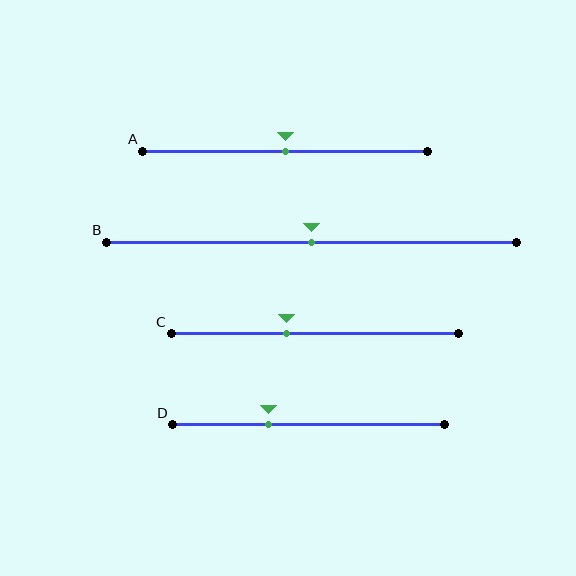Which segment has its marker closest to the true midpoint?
Segment A has its marker closest to the true midpoint.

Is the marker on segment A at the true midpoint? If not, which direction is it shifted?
Yes, the marker on segment A is at the true midpoint.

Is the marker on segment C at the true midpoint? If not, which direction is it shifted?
No, the marker on segment C is shifted to the left by about 10% of the segment length.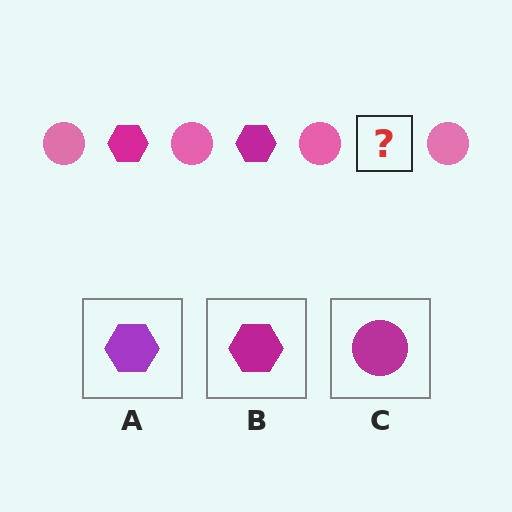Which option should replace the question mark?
Option B.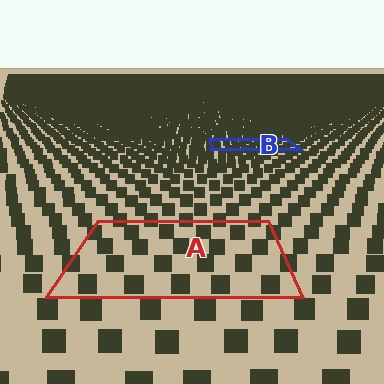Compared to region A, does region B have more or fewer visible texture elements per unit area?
Region B has more texture elements per unit area — they are packed more densely because it is farther away.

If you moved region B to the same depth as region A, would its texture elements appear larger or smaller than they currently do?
They would appear larger. At a closer depth, the same texture elements are projected at a bigger on-screen size.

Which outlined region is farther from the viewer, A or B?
Region B is farther from the viewer — the texture elements inside it appear smaller and more densely packed.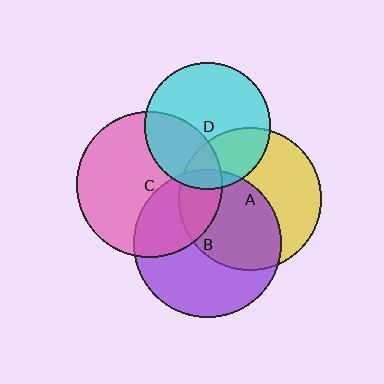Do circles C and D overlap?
Yes.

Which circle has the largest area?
Circle B (purple).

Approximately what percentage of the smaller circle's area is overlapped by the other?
Approximately 30%.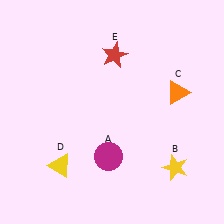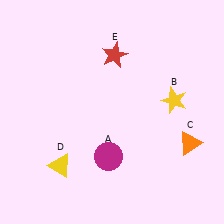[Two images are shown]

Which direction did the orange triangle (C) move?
The orange triangle (C) moved down.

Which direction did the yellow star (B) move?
The yellow star (B) moved up.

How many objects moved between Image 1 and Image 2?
2 objects moved between the two images.